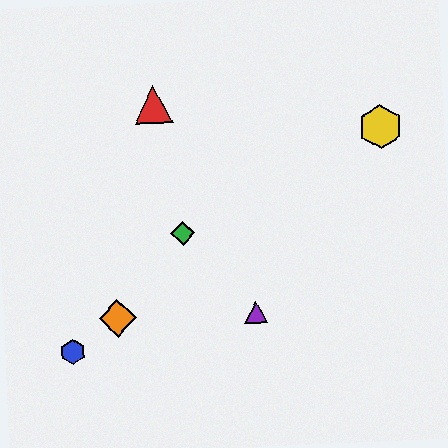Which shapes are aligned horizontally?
The purple triangle, the orange diamond are aligned horizontally.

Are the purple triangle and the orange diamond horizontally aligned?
Yes, both are at y≈312.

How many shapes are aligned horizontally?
2 shapes (the purple triangle, the orange diamond) are aligned horizontally.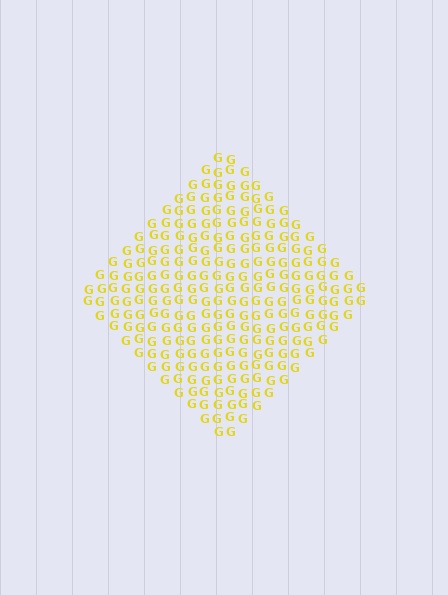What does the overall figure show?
The overall figure shows a diamond.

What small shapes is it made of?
It is made of small letter G's.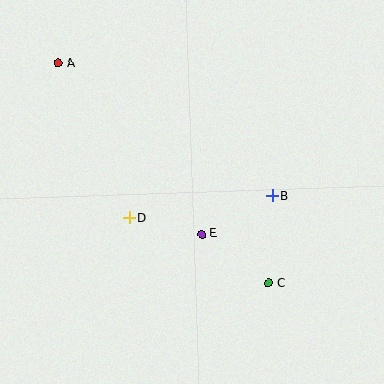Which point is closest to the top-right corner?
Point B is closest to the top-right corner.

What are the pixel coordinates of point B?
Point B is at (272, 196).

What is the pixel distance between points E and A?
The distance between E and A is 223 pixels.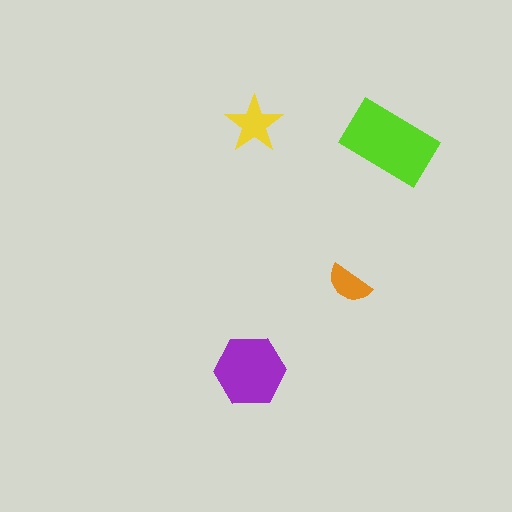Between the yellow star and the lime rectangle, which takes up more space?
The lime rectangle.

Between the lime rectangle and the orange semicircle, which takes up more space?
The lime rectangle.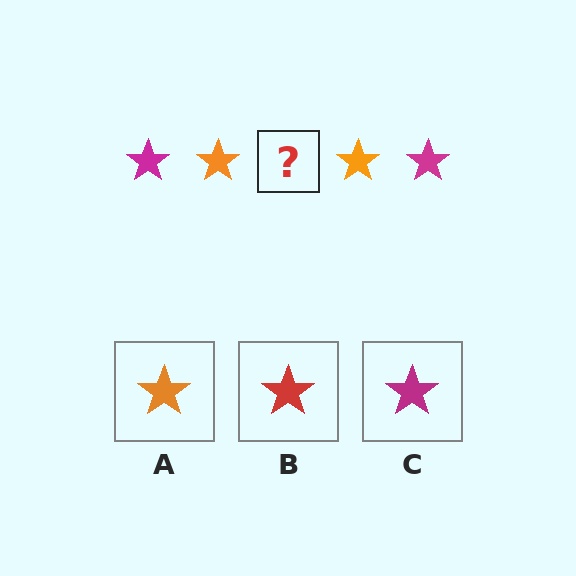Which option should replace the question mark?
Option C.